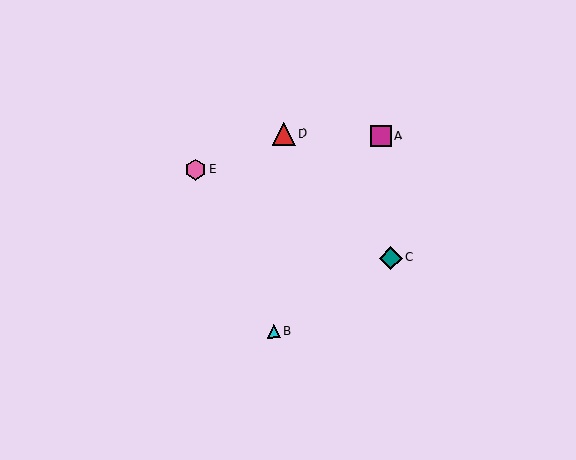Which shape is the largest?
The teal diamond (labeled C) is the largest.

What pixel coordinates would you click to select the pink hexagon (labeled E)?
Click at (195, 169) to select the pink hexagon E.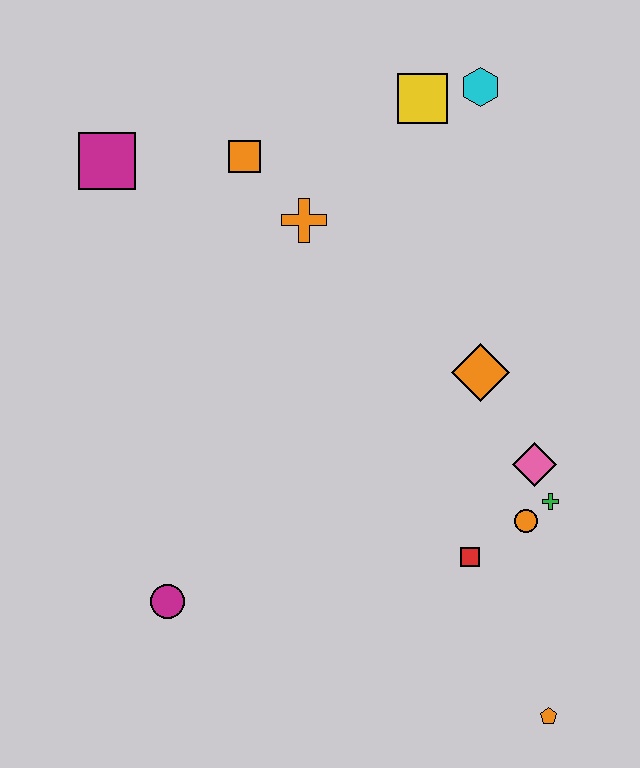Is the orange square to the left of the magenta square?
No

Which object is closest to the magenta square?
The orange square is closest to the magenta square.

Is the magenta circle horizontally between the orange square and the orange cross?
No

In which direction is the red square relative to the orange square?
The red square is below the orange square.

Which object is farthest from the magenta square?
The orange pentagon is farthest from the magenta square.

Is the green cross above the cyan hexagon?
No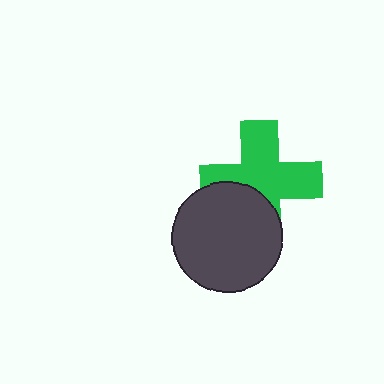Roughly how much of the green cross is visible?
Most of it is visible (roughly 67%).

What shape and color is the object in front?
The object in front is a dark gray circle.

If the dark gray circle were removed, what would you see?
You would see the complete green cross.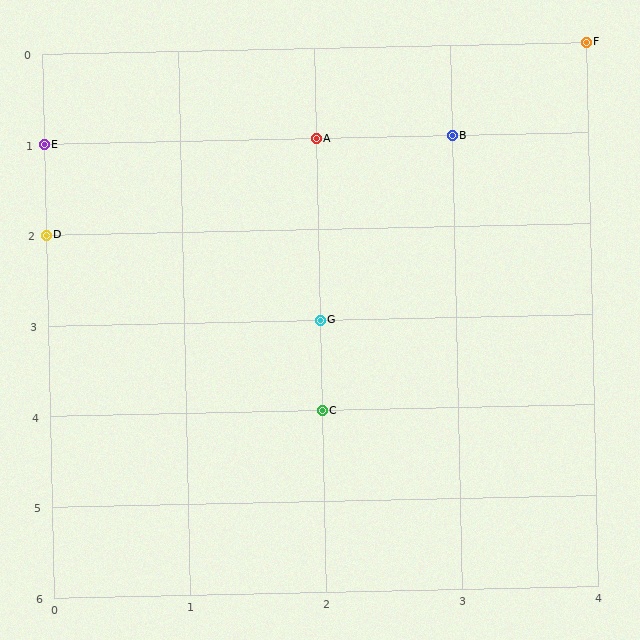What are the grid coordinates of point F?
Point F is at grid coordinates (4, 0).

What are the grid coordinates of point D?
Point D is at grid coordinates (0, 2).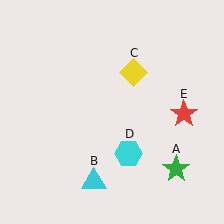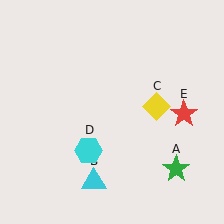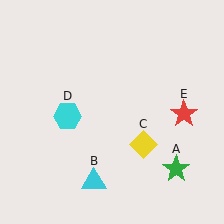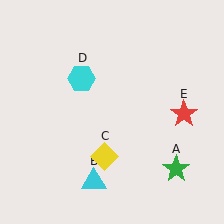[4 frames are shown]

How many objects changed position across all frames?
2 objects changed position: yellow diamond (object C), cyan hexagon (object D).